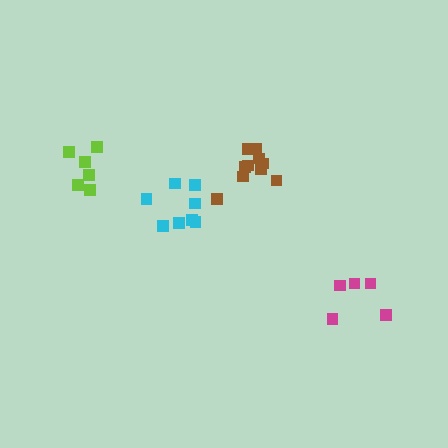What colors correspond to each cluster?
The clusters are colored: magenta, cyan, brown, lime.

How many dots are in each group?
Group 1: 5 dots, Group 2: 8 dots, Group 3: 10 dots, Group 4: 6 dots (29 total).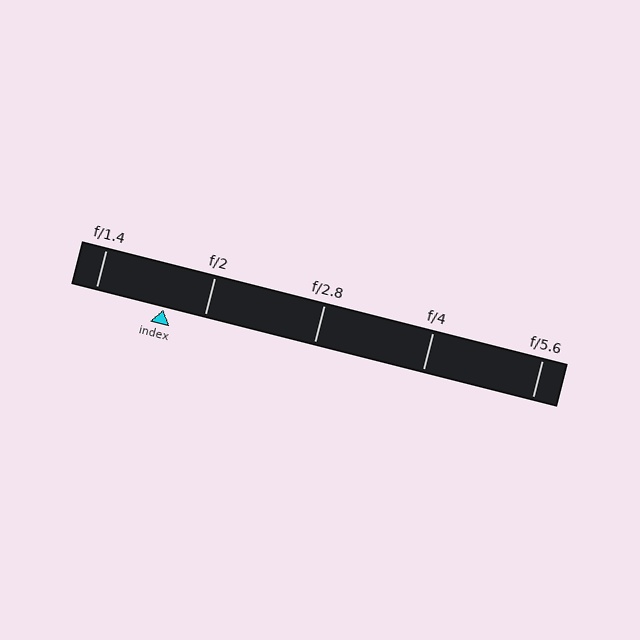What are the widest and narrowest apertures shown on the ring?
The widest aperture shown is f/1.4 and the narrowest is f/5.6.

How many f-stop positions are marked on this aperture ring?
There are 5 f-stop positions marked.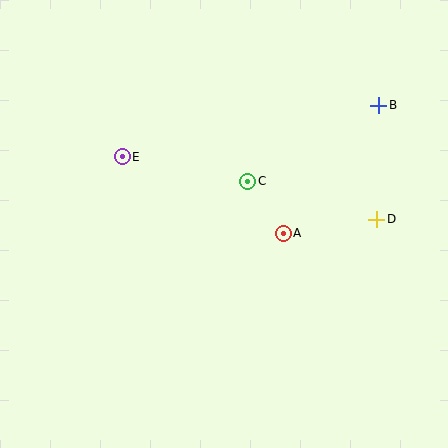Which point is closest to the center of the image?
Point C at (248, 181) is closest to the center.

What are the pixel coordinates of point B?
Point B is at (379, 105).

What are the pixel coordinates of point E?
Point E is at (122, 157).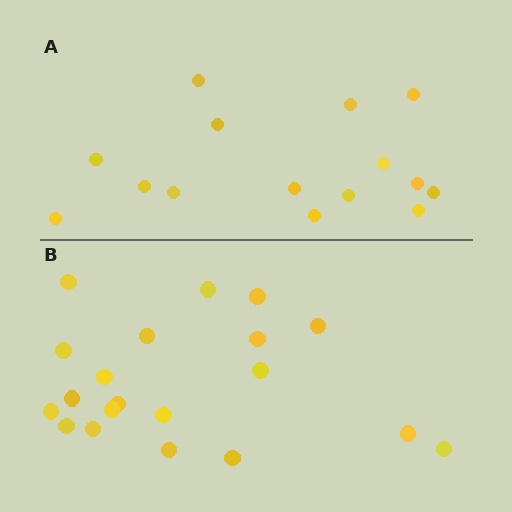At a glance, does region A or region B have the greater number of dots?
Region B (the bottom region) has more dots.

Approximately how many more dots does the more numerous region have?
Region B has about 5 more dots than region A.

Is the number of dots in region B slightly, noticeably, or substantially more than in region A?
Region B has noticeably more, but not dramatically so. The ratio is roughly 1.3 to 1.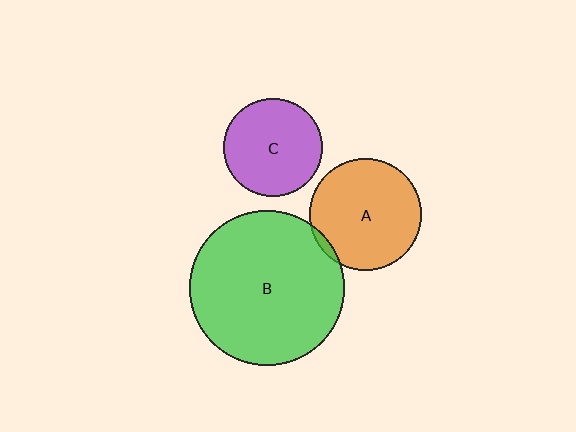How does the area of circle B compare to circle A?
Approximately 1.9 times.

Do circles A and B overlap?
Yes.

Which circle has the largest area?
Circle B (green).